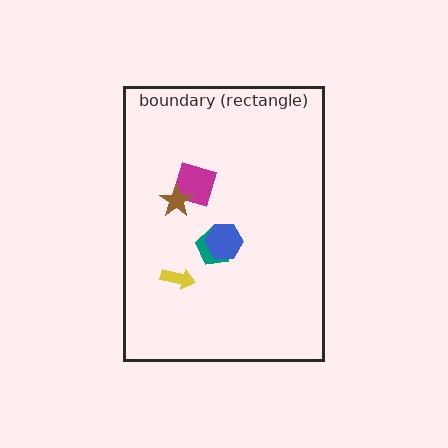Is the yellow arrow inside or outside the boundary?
Inside.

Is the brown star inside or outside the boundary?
Inside.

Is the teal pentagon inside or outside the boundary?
Inside.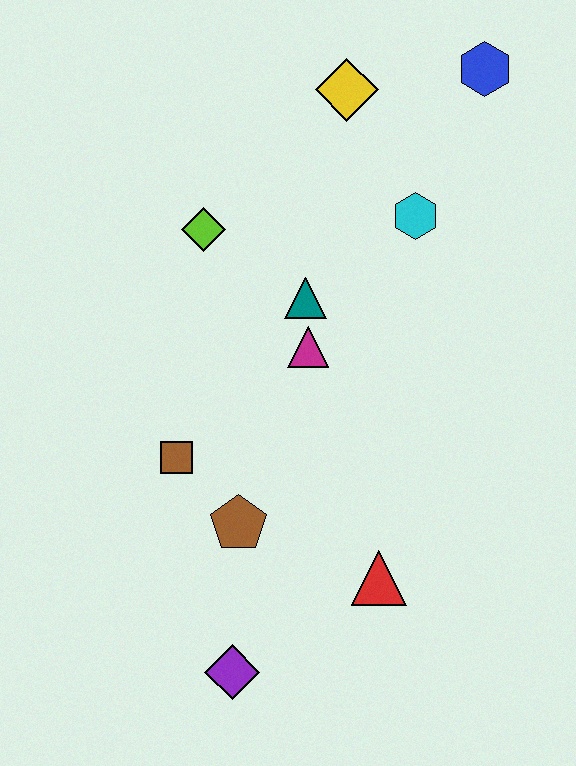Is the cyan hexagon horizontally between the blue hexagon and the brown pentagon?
Yes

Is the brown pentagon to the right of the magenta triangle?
No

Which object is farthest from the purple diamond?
The blue hexagon is farthest from the purple diamond.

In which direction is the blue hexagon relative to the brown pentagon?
The blue hexagon is above the brown pentagon.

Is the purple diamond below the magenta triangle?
Yes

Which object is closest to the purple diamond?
The brown pentagon is closest to the purple diamond.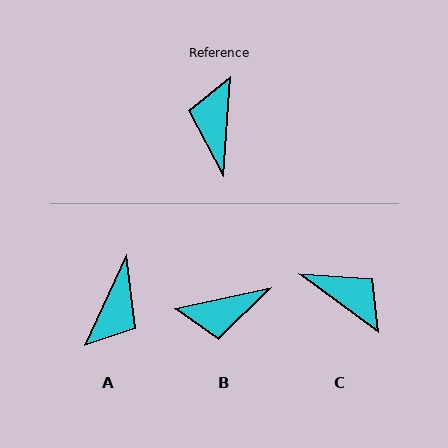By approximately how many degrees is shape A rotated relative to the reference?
Approximately 159 degrees counter-clockwise.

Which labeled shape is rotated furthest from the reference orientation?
A, about 159 degrees away.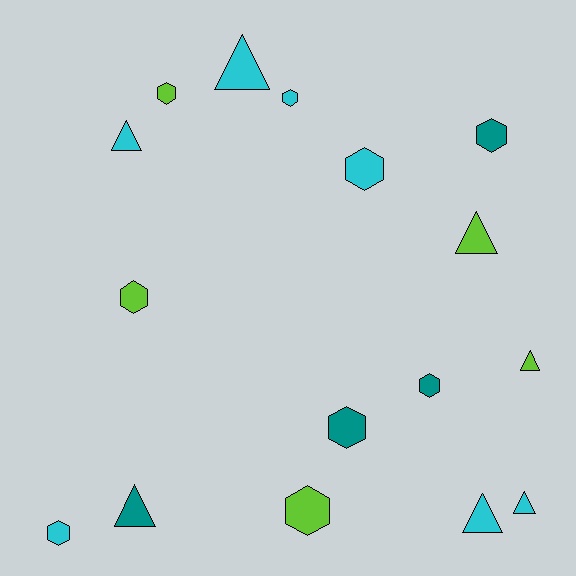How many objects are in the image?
There are 16 objects.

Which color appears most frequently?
Cyan, with 7 objects.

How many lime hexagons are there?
There are 3 lime hexagons.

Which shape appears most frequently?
Hexagon, with 9 objects.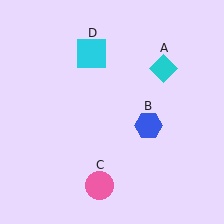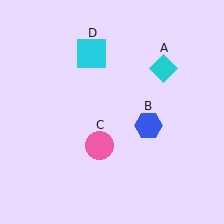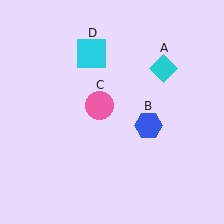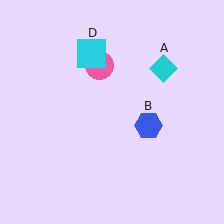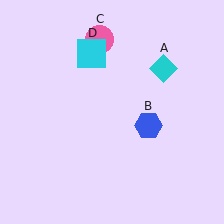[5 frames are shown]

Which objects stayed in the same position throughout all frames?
Cyan diamond (object A) and blue hexagon (object B) and cyan square (object D) remained stationary.